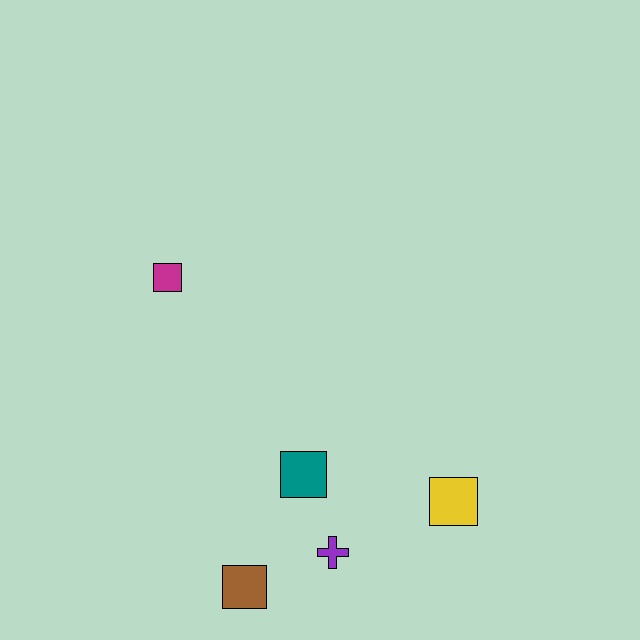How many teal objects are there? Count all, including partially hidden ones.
There is 1 teal object.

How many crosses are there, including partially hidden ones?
There is 1 cross.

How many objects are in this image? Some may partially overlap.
There are 5 objects.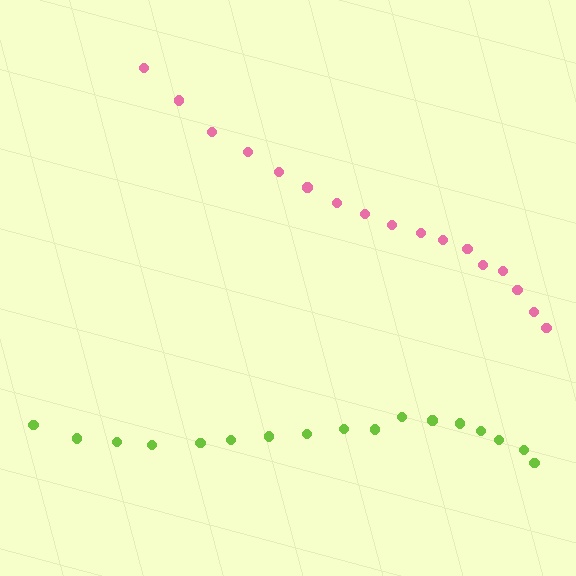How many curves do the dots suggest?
There are 2 distinct paths.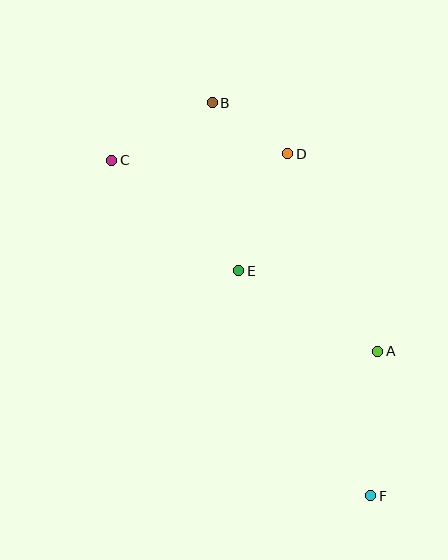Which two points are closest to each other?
Points B and D are closest to each other.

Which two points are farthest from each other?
Points C and F are farthest from each other.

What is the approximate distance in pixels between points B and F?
The distance between B and F is approximately 423 pixels.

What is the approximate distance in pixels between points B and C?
The distance between B and C is approximately 116 pixels.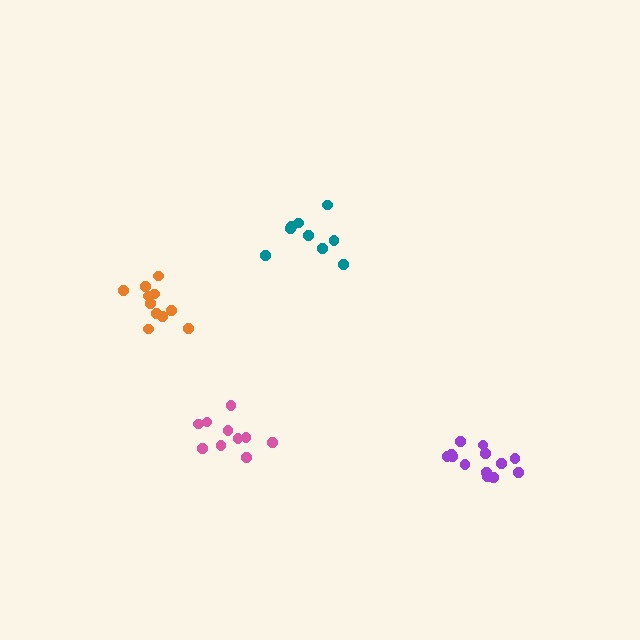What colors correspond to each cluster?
The clusters are colored: orange, pink, purple, teal.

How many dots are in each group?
Group 1: 11 dots, Group 2: 10 dots, Group 3: 13 dots, Group 4: 9 dots (43 total).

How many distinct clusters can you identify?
There are 4 distinct clusters.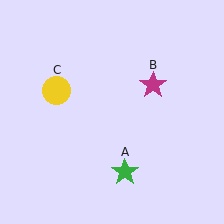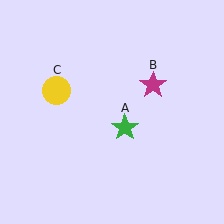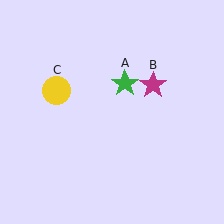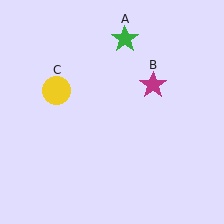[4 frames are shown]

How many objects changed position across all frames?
1 object changed position: green star (object A).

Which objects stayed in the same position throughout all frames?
Magenta star (object B) and yellow circle (object C) remained stationary.